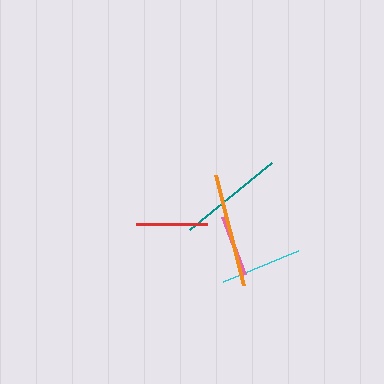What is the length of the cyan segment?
The cyan segment is approximately 81 pixels long.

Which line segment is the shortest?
The pink line is the shortest at approximately 62 pixels.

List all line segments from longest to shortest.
From longest to shortest: orange, teal, cyan, red, pink.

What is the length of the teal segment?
The teal segment is approximately 106 pixels long.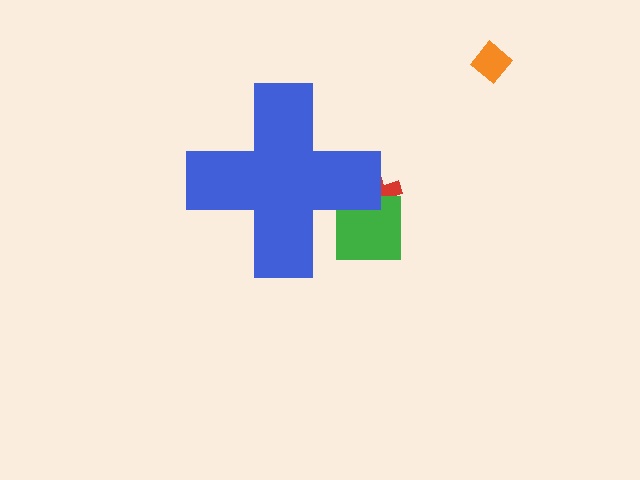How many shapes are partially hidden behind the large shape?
2 shapes are partially hidden.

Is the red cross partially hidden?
Yes, the red cross is partially hidden behind the blue cross.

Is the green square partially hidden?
Yes, the green square is partially hidden behind the blue cross.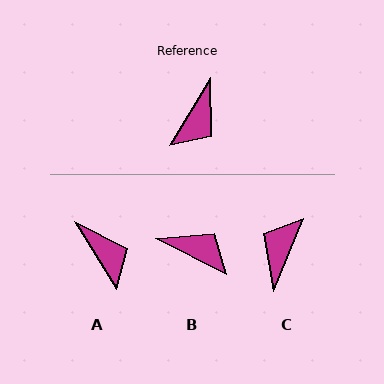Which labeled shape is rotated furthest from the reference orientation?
C, about 171 degrees away.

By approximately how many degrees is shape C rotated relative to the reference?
Approximately 171 degrees clockwise.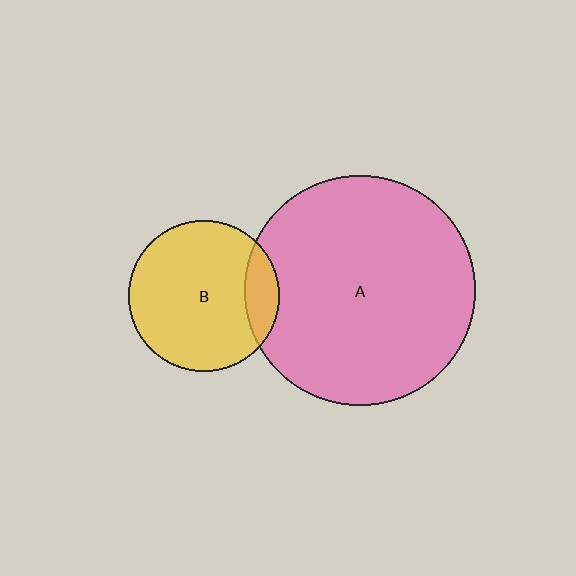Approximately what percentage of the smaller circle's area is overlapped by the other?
Approximately 15%.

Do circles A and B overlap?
Yes.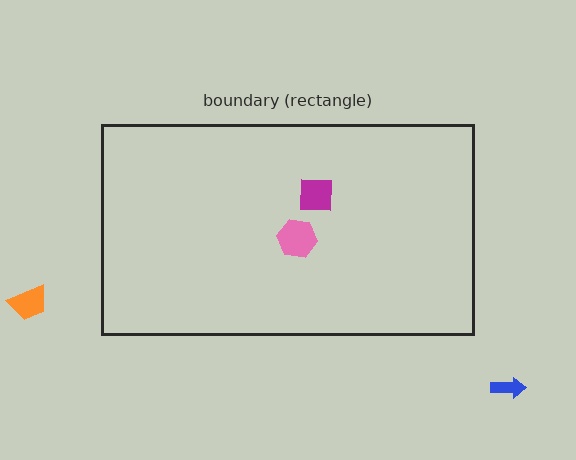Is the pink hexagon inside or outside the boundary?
Inside.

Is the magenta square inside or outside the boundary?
Inside.